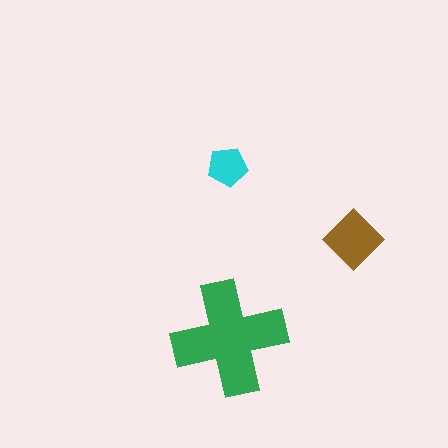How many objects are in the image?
There are 3 objects in the image.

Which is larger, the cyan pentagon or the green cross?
The green cross.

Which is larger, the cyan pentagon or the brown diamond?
The brown diamond.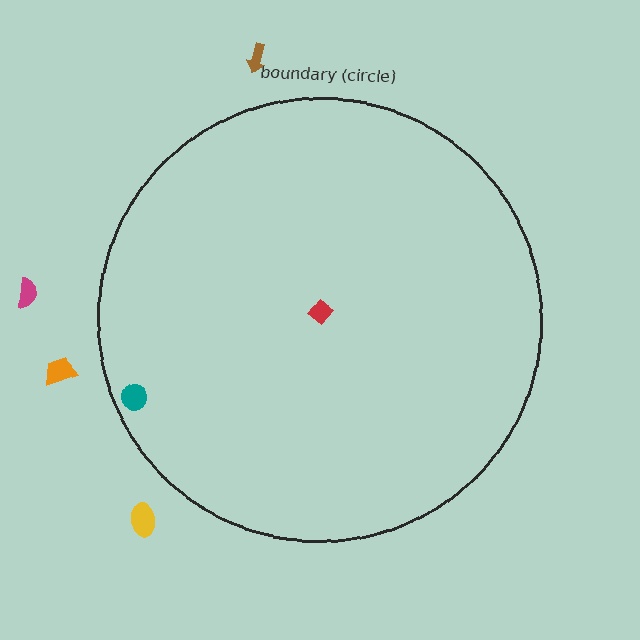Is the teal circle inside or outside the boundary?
Inside.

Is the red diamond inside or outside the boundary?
Inside.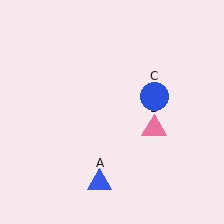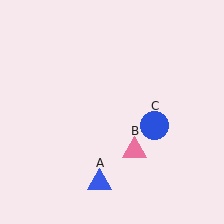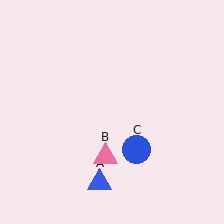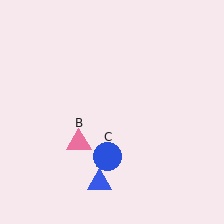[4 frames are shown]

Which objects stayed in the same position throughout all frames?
Blue triangle (object A) remained stationary.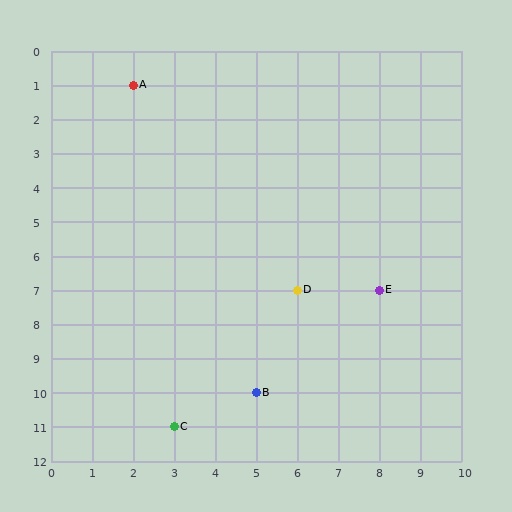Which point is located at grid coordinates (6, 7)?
Point D is at (6, 7).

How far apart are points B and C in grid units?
Points B and C are 2 columns and 1 row apart (about 2.2 grid units diagonally).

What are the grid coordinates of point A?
Point A is at grid coordinates (2, 1).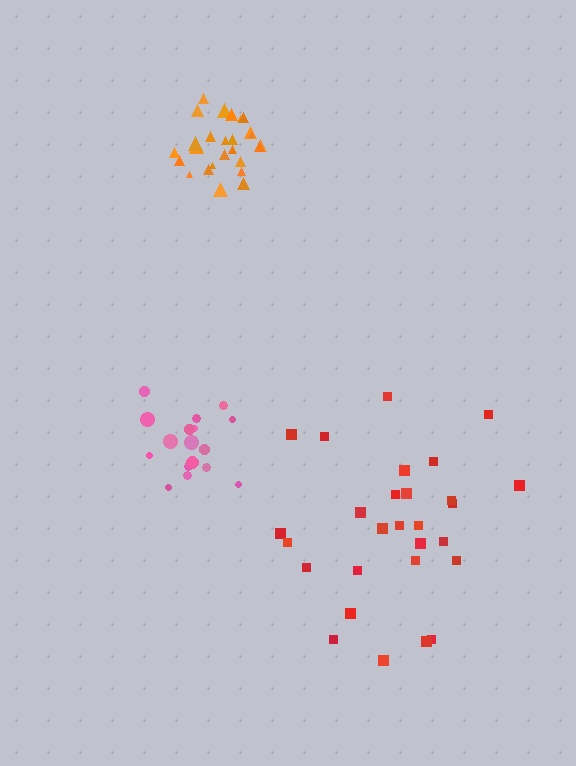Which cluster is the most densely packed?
Orange.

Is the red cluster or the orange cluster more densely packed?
Orange.